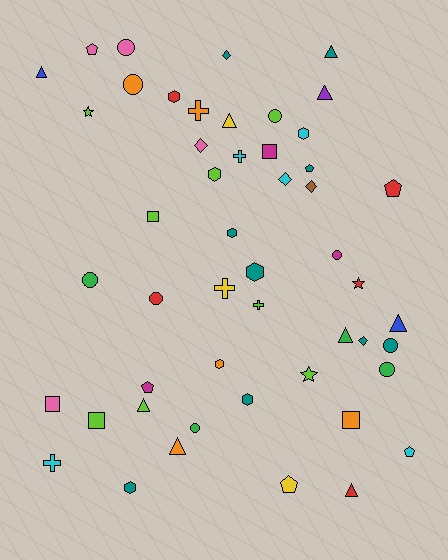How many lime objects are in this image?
There are 8 lime objects.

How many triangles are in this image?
There are 9 triangles.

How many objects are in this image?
There are 50 objects.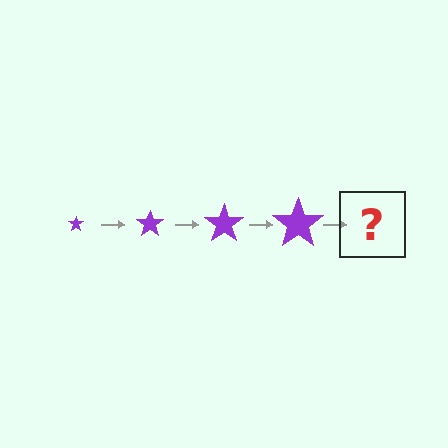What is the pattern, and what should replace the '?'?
The pattern is that the star gets progressively larger each step. The '?' should be a purple star, larger than the previous one.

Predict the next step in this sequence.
The next step is a purple star, larger than the previous one.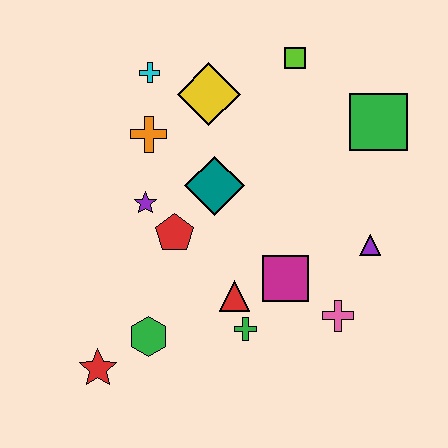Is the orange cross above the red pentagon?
Yes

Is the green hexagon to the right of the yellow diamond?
No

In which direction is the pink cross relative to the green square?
The pink cross is below the green square.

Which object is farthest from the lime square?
The red star is farthest from the lime square.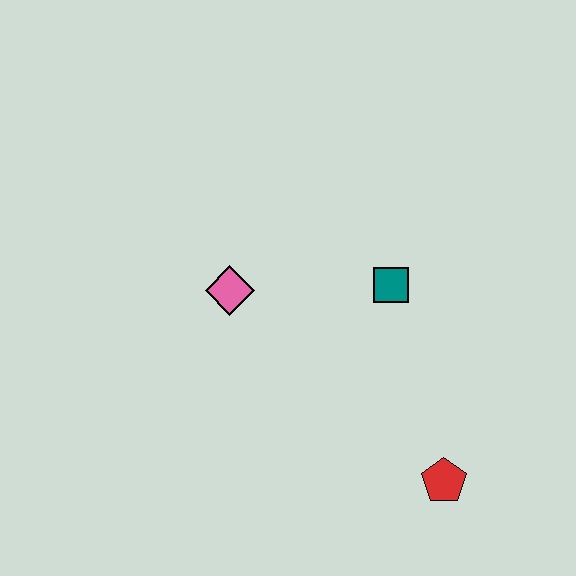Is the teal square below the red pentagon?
No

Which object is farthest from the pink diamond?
The red pentagon is farthest from the pink diamond.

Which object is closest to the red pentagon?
The teal square is closest to the red pentagon.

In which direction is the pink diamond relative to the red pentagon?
The pink diamond is to the left of the red pentagon.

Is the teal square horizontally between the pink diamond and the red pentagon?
Yes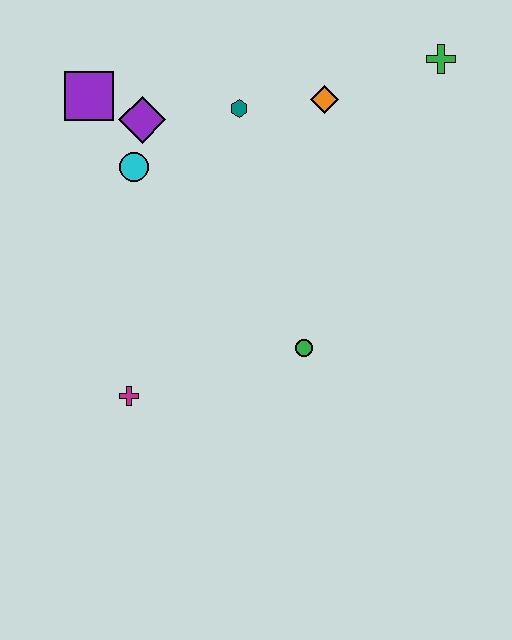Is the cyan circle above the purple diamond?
No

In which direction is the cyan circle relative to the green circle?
The cyan circle is above the green circle.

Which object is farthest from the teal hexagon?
The magenta cross is farthest from the teal hexagon.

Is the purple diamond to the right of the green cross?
No